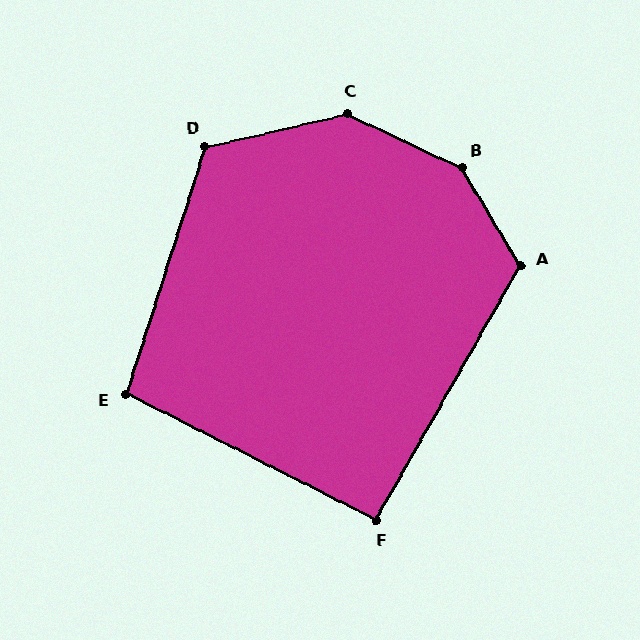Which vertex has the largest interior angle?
B, at approximately 146 degrees.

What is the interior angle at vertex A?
Approximately 119 degrees (obtuse).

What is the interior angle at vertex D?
Approximately 121 degrees (obtuse).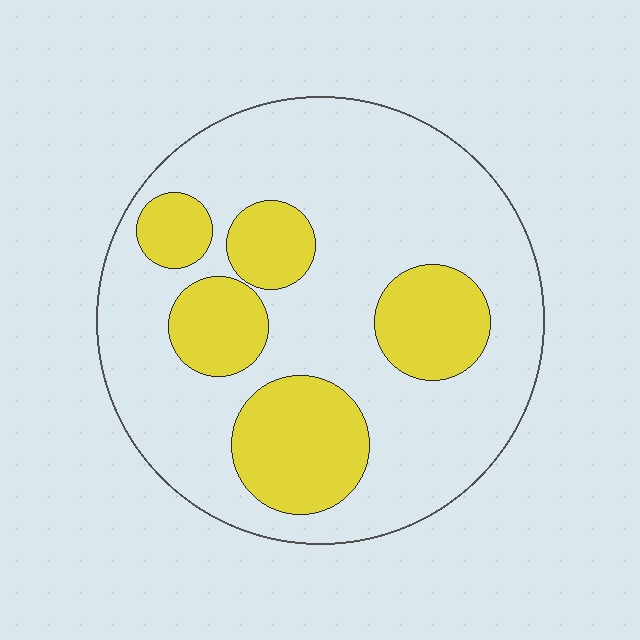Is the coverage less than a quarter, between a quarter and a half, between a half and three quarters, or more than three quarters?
Between a quarter and a half.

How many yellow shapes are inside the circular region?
5.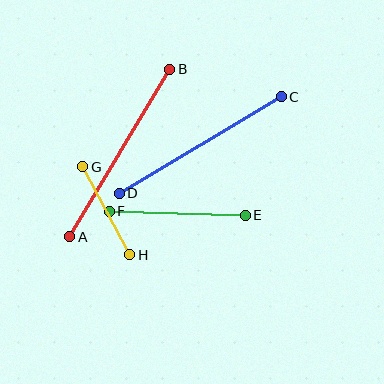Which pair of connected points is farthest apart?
Points A and B are farthest apart.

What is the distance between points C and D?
The distance is approximately 188 pixels.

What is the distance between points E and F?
The distance is approximately 136 pixels.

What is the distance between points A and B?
The distance is approximately 195 pixels.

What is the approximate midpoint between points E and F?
The midpoint is at approximately (177, 213) pixels.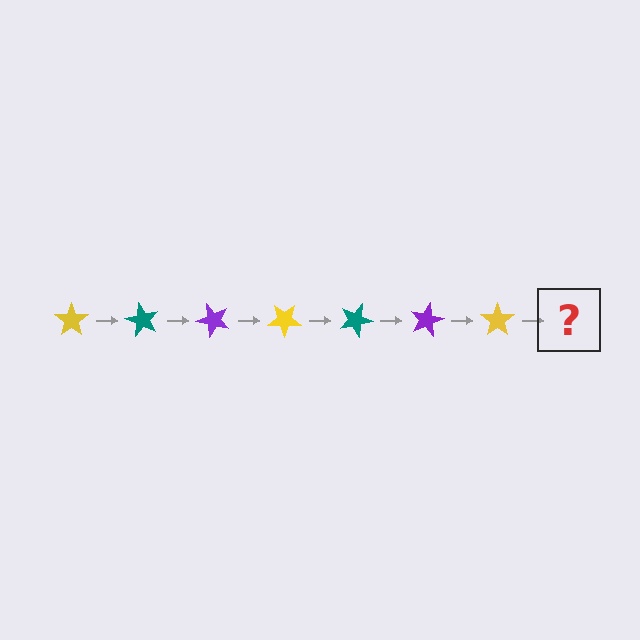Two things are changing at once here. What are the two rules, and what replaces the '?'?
The two rules are that it rotates 60 degrees each step and the color cycles through yellow, teal, and purple. The '?' should be a teal star, rotated 420 degrees from the start.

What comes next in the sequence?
The next element should be a teal star, rotated 420 degrees from the start.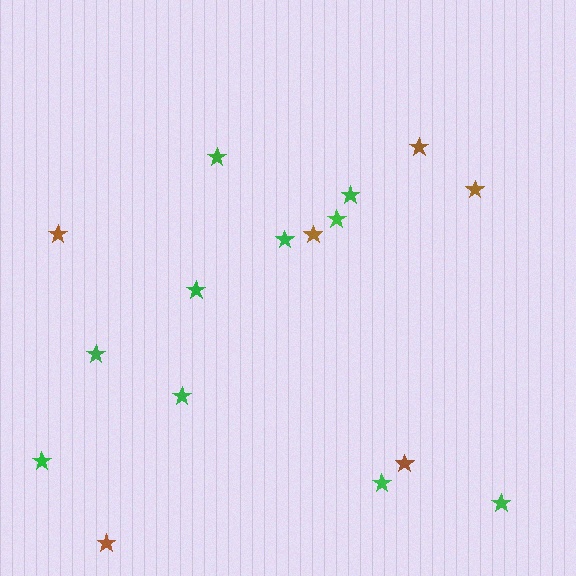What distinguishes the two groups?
There are 2 groups: one group of brown stars (6) and one group of green stars (10).